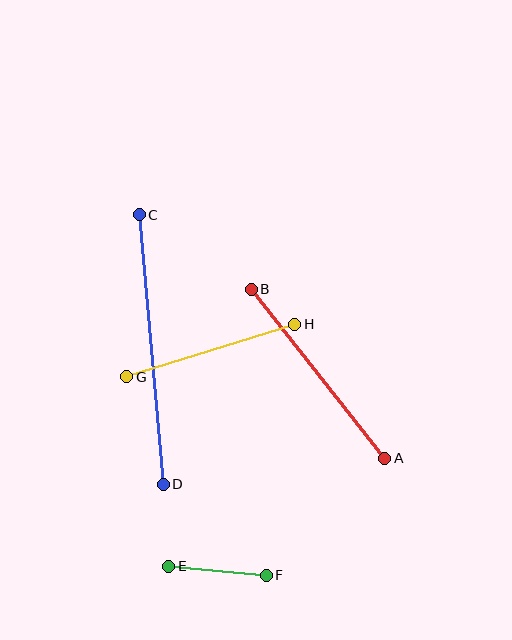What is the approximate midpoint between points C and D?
The midpoint is at approximately (151, 350) pixels.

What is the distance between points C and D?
The distance is approximately 271 pixels.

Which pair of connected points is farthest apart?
Points C and D are farthest apart.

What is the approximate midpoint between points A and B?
The midpoint is at approximately (318, 374) pixels.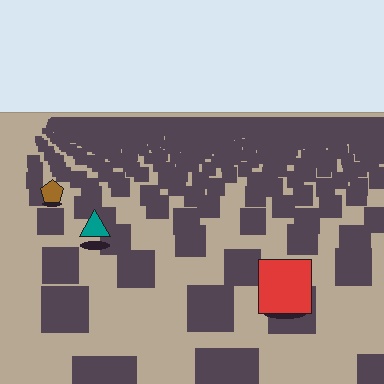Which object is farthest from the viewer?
The brown pentagon is farthest from the viewer. It appears smaller and the ground texture around it is denser.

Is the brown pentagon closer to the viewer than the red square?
No. The red square is closer — you can tell from the texture gradient: the ground texture is coarser near it.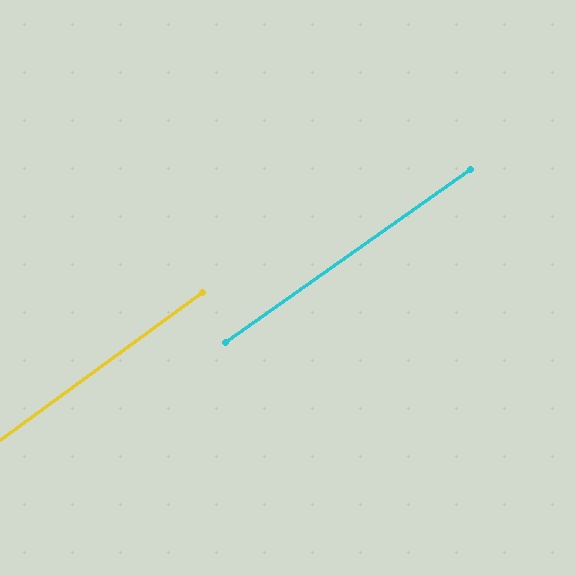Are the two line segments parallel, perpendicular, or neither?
Parallel — their directions differ by only 0.7°.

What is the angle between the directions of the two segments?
Approximately 1 degree.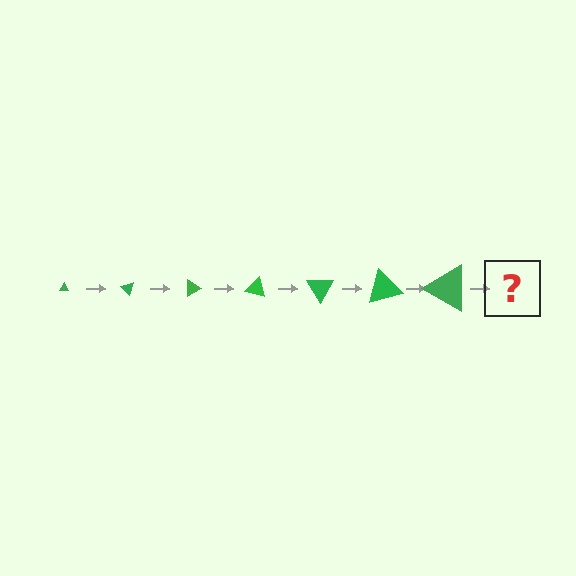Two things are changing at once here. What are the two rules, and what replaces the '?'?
The two rules are that the triangle grows larger each step and it rotates 45 degrees each step. The '?' should be a triangle, larger than the previous one and rotated 315 degrees from the start.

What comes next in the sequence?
The next element should be a triangle, larger than the previous one and rotated 315 degrees from the start.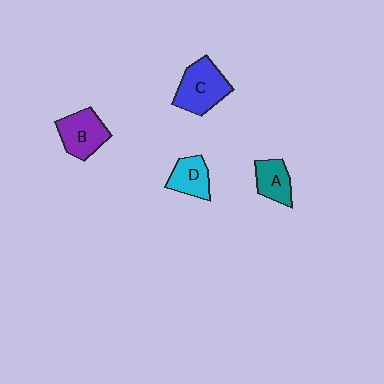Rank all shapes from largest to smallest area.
From largest to smallest: C (blue), B (purple), D (cyan), A (teal).